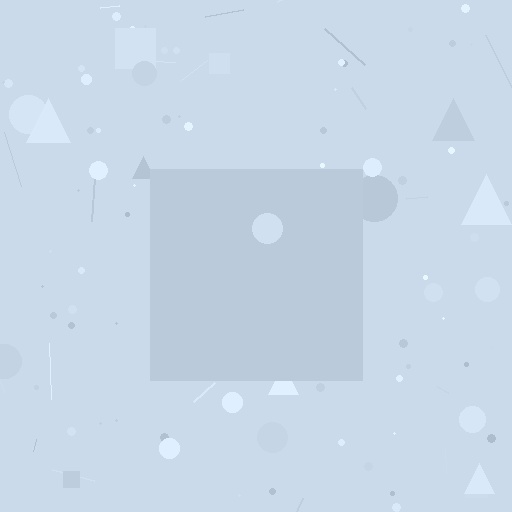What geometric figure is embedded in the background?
A square is embedded in the background.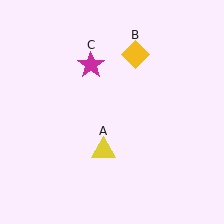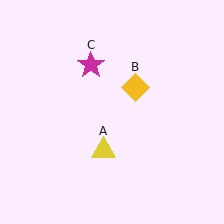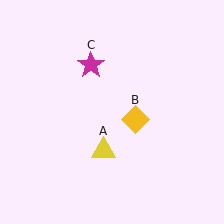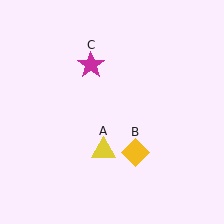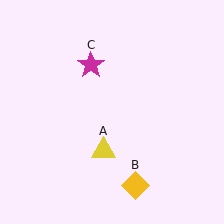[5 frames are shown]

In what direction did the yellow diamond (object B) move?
The yellow diamond (object B) moved down.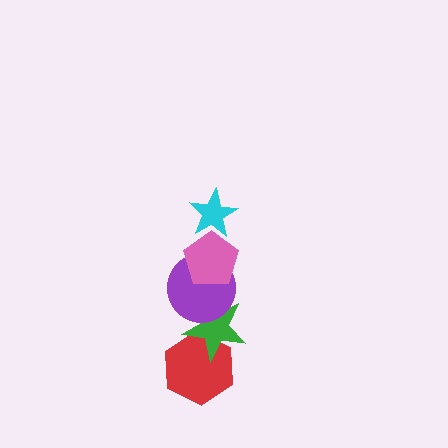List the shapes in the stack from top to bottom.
From top to bottom: the cyan star, the pink pentagon, the purple circle, the green star, the red hexagon.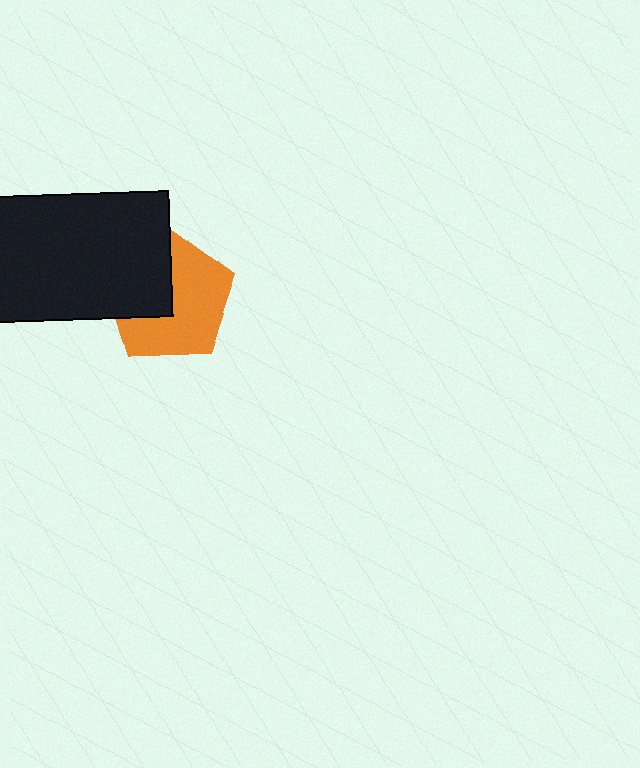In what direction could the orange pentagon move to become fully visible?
The orange pentagon could move right. That would shift it out from behind the black rectangle entirely.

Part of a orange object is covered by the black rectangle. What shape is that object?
It is a pentagon.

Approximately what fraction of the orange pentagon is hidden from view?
Roughly 38% of the orange pentagon is hidden behind the black rectangle.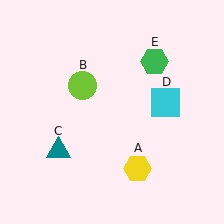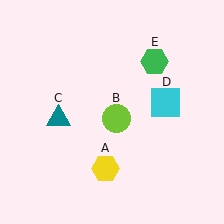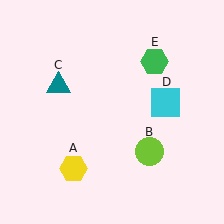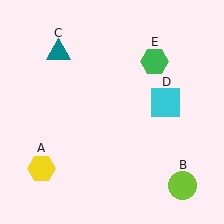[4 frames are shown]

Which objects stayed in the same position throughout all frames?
Cyan square (object D) and green hexagon (object E) remained stationary.